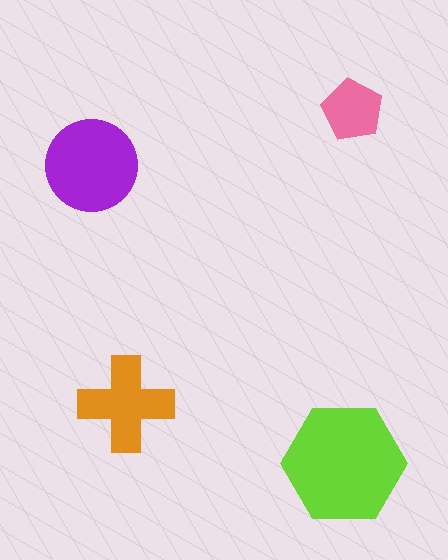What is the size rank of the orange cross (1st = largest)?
3rd.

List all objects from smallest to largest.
The pink pentagon, the orange cross, the purple circle, the lime hexagon.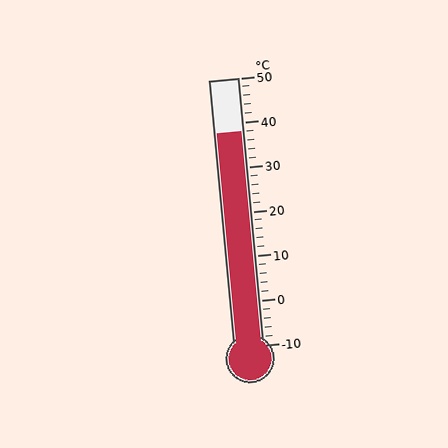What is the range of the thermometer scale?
The thermometer scale ranges from -10°C to 50°C.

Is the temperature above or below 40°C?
The temperature is below 40°C.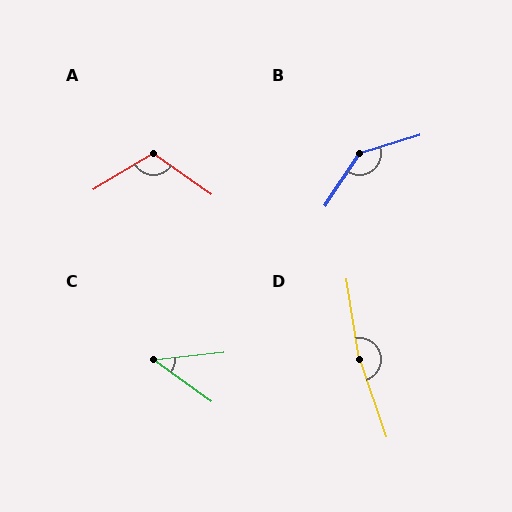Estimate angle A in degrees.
Approximately 114 degrees.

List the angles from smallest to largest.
C (42°), A (114°), B (141°), D (170°).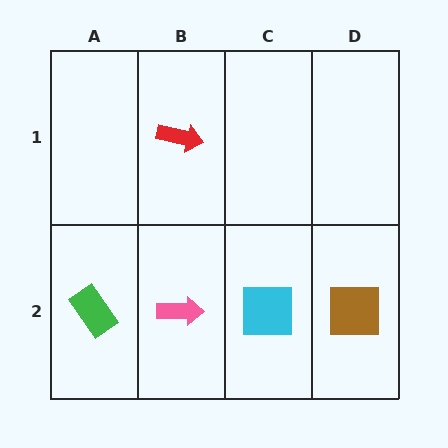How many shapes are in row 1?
1 shape.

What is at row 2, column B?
A pink arrow.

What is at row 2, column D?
A brown square.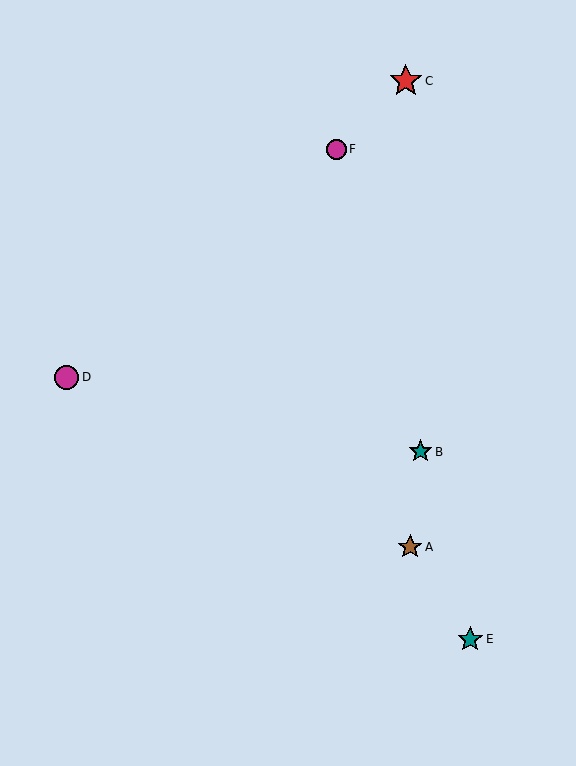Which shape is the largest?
The red star (labeled C) is the largest.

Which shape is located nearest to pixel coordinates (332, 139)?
The magenta circle (labeled F) at (336, 149) is nearest to that location.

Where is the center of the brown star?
The center of the brown star is at (410, 547).